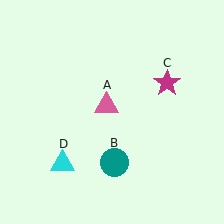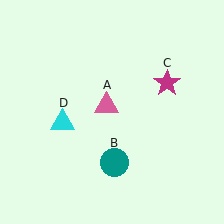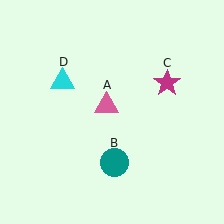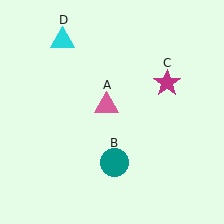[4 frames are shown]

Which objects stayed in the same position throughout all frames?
Pink triangle (object A) and teal circle (object B) and magenta star (object C) remained stationary.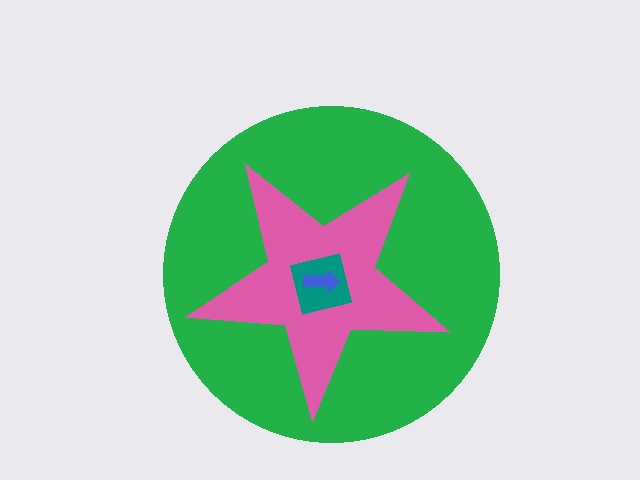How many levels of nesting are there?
4.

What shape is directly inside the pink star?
The teal square.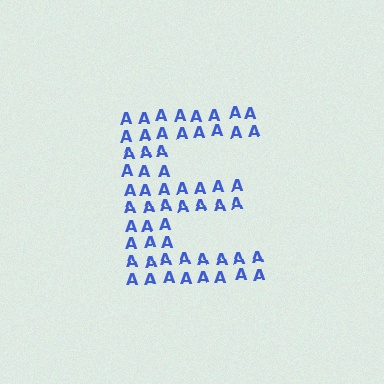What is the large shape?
The large shape is the letter E.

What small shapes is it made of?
It is made of small letter A's.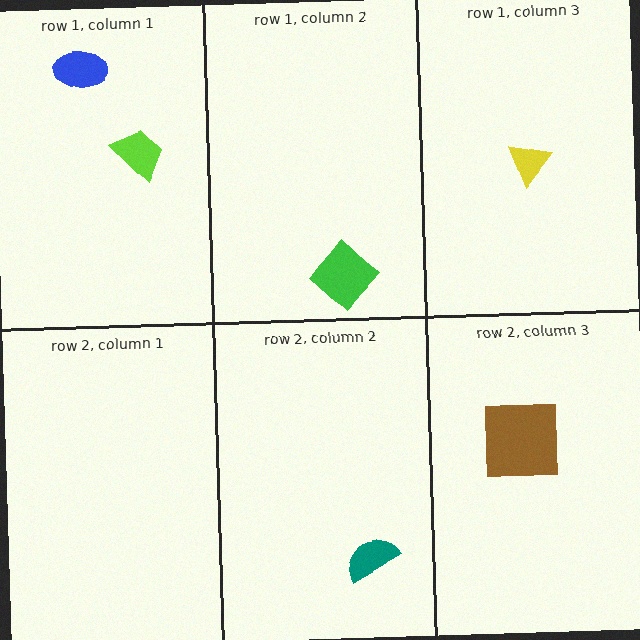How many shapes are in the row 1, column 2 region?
1.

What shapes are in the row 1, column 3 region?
The yellow triangle.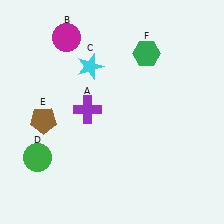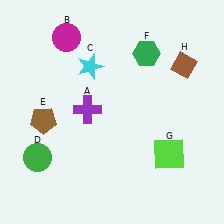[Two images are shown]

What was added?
A lime square (G), a brown diamond (H) were added in Image 2.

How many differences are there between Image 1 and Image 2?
There are 2 differences between the two images.